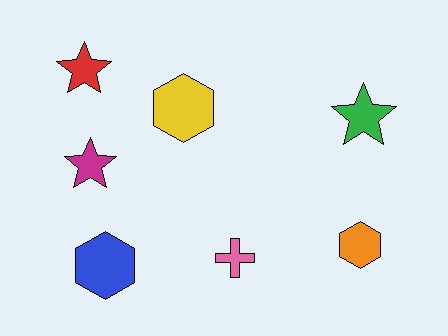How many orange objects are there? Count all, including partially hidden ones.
There is 1 orange object.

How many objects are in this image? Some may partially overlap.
There are 7 objects.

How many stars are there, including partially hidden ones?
There are 3 stars.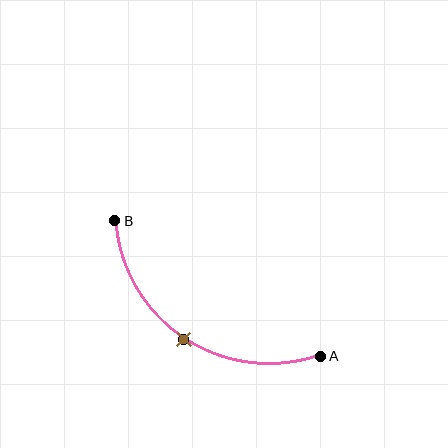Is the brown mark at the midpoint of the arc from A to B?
Yes. The brown mark lies on the arc at equal arc-length from both A and B — it is the arc midpoint.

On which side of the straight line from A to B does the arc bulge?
The arc bulges below the straight line connecting A and B.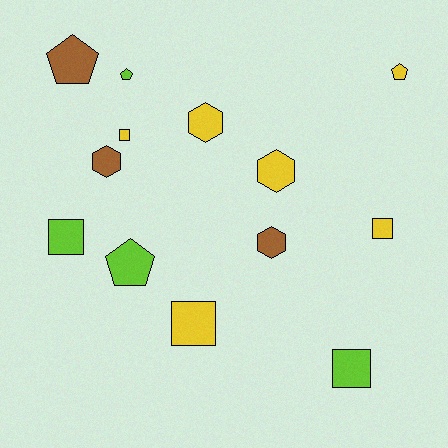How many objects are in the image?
There are 13 objects.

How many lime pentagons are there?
There are 2 lime pentagons.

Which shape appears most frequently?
Square, with 5 objects.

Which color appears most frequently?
Yellow, with 6 objects.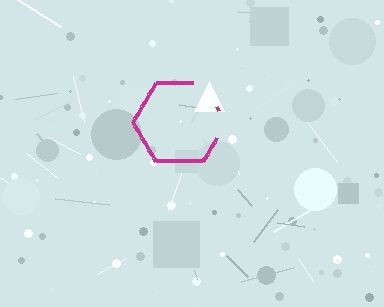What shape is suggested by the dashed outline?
The dashed outline suggests a hexagon.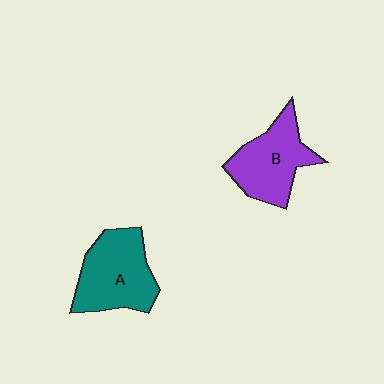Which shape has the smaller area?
Shape B (purple).